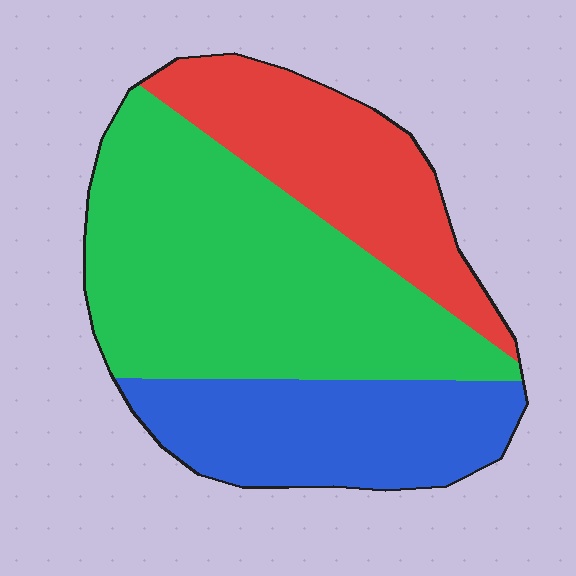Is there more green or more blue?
Green.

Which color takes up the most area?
Green, at roughly 50%.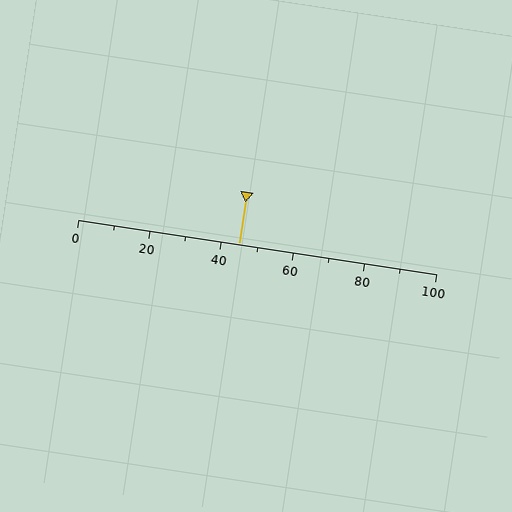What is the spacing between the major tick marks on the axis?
The major ticks are spaced 20 apart.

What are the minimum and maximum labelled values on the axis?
The axis runs from 0 to 100.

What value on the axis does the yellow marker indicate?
The marker indicates approximately 45.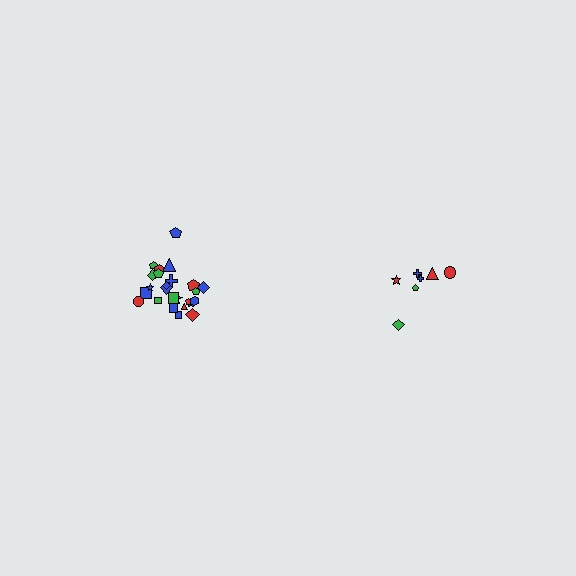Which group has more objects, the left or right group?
The left group.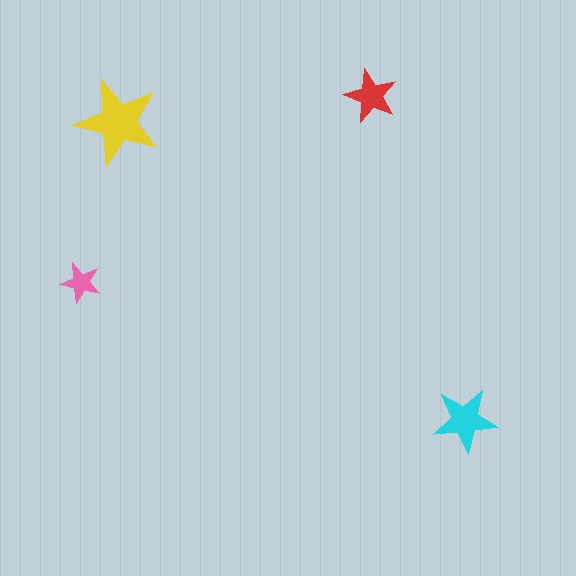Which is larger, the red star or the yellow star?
The yellow one.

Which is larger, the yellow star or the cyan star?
The yellow one.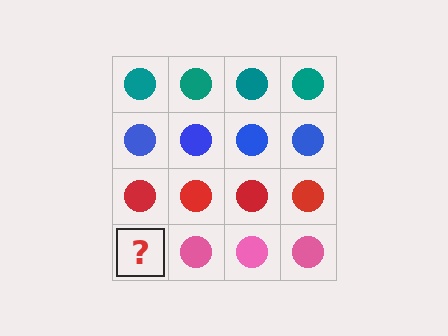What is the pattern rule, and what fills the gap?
The rule is that each row has a consistent color. The gap should be filled with a pink circle.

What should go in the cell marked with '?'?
The missing cell should contain a pink circle.